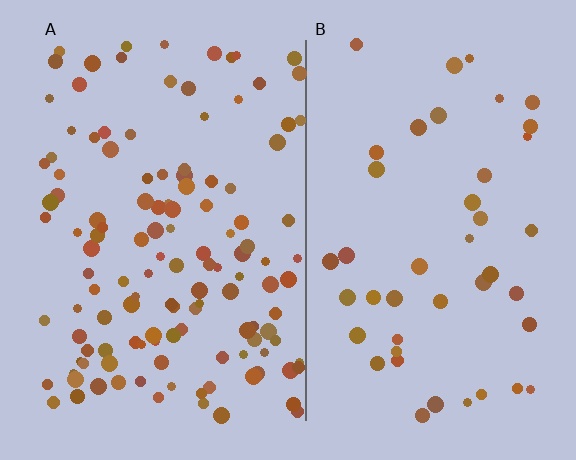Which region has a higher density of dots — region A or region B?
A (the left).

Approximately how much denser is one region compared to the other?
Approximately 2.9× — region A over region B.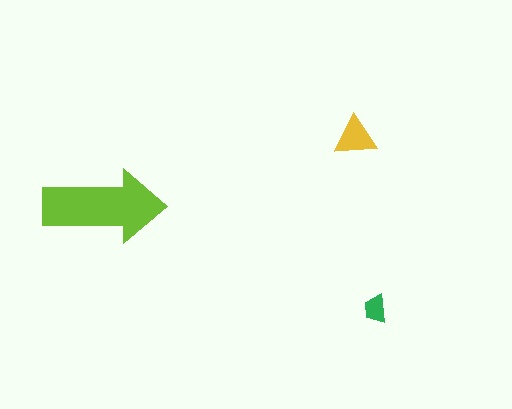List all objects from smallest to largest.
The green trapezoid, the yellow triangle, the lime arrow.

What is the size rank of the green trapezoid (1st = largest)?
3rd.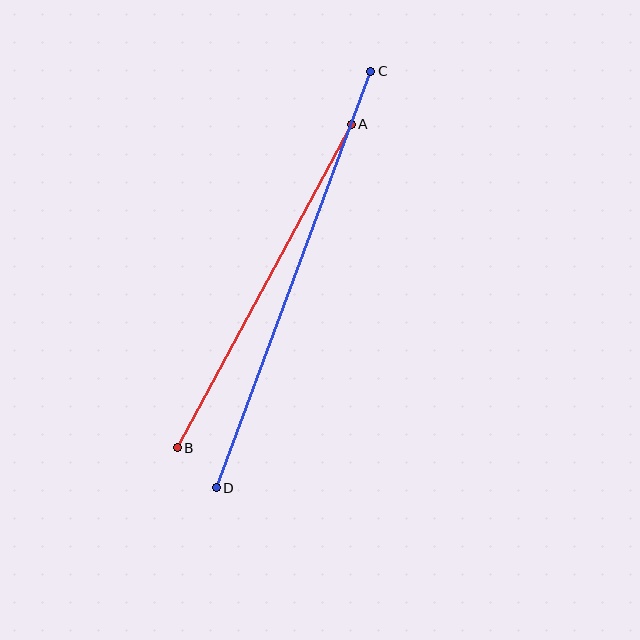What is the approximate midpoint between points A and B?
The midpoint is at approximately (264, 286) pixels.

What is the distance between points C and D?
The distance is approximately 444 pixels.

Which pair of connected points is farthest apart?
Points C and D are farthest apart.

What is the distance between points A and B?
The distance is approximately 367 pixels.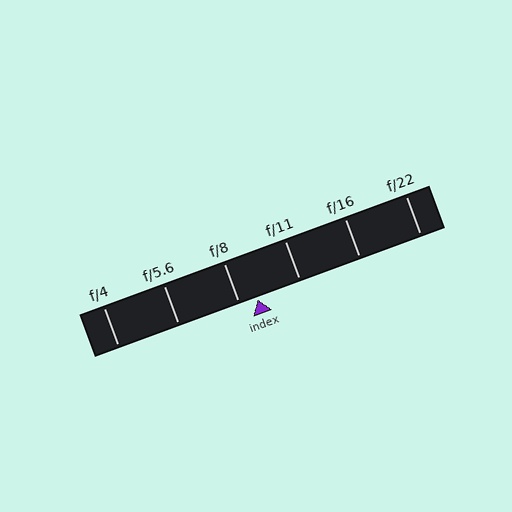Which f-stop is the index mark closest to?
The index mark is closest to f/8.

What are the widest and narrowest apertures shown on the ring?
The widest aperture shown is f/4 and the narrowest is f/22.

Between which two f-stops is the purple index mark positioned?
The index mark is between f/8 and f/11.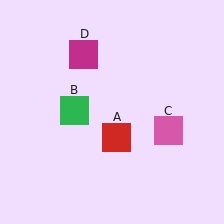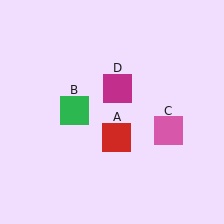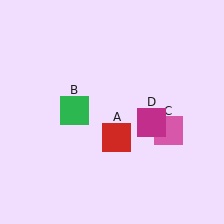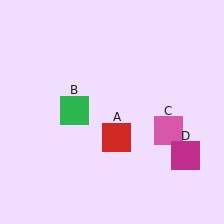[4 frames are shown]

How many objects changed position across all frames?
1 object changed position: magenta square (object D).